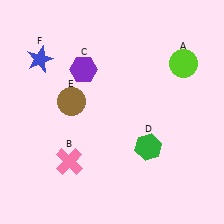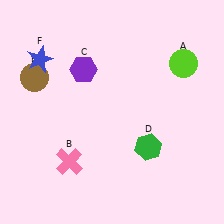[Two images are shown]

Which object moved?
The brown circle (E) moved left.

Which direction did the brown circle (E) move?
The brown circle (E) moved left.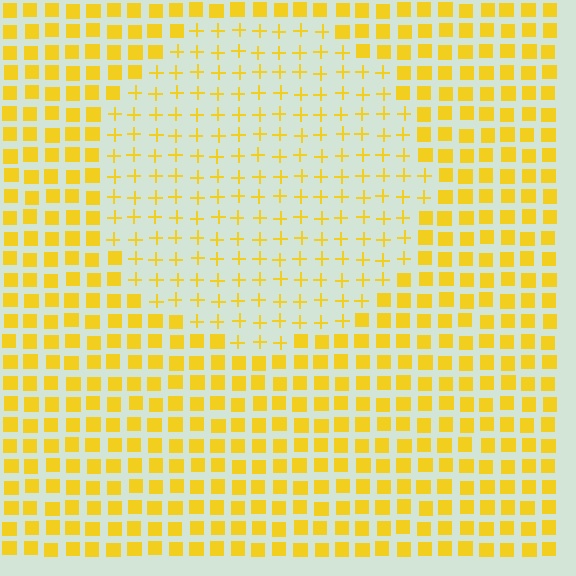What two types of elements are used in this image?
The image uses plus signs inside the circle region and squares outside it.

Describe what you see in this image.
The image is filled with small yellow elements arranged in a uniform grid. A circle-shaped region contains plus signs, while the surrounding area contains squares. The boundary is defined purely by the change in element shape.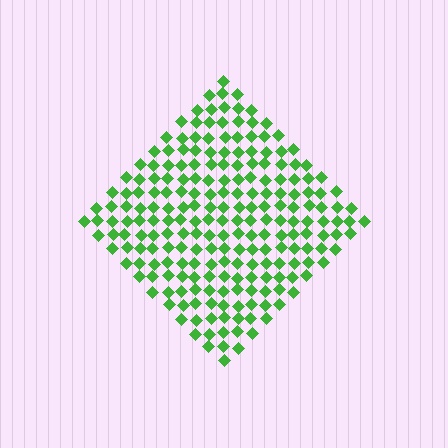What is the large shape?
The large shape is a diamond.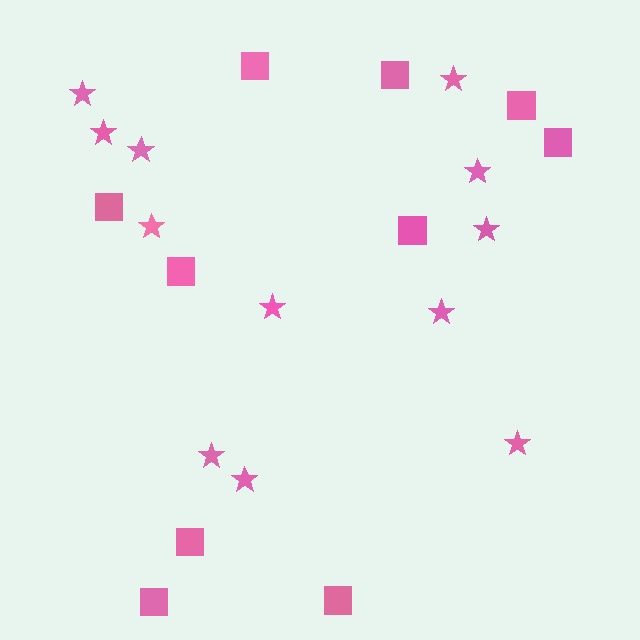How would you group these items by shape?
There are 2 groups: one group of stars (12) and one group of squares (10).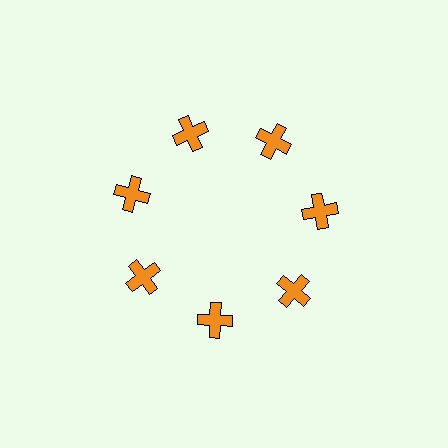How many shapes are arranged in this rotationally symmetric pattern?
There are 7 shapes, arranged in 7 groups of 1.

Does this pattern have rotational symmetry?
Yes, this pattern has 7-fold rotational symmetry. It looks the same after rotating 51 degrees around the center.